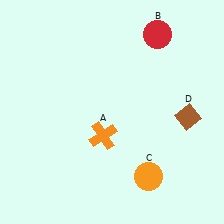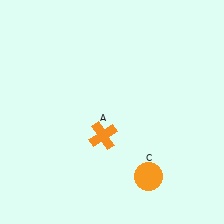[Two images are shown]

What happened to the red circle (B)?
The red circle (B) was removed in Image 2. It was in the top-right area of Image 1.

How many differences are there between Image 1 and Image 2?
There are 2 differences between the two images.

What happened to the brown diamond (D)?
The brown diamond (D) was removed in Image 2. It was in the bottom-right area of Image 1.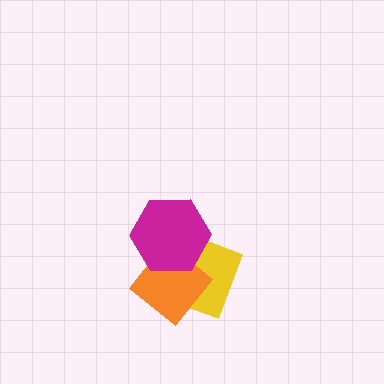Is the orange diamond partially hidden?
Yes, it is partially covered by another shape.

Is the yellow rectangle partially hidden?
Yes, it is partially covered by another shape.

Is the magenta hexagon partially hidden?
No, no other shape covers it.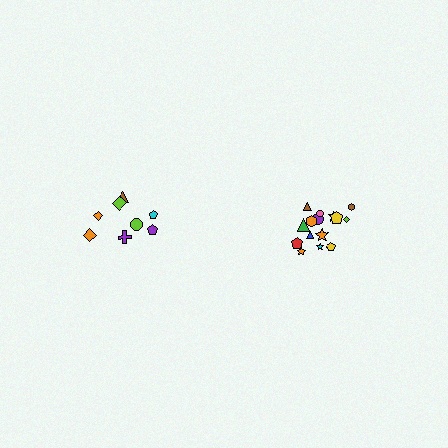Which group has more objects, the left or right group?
The right group.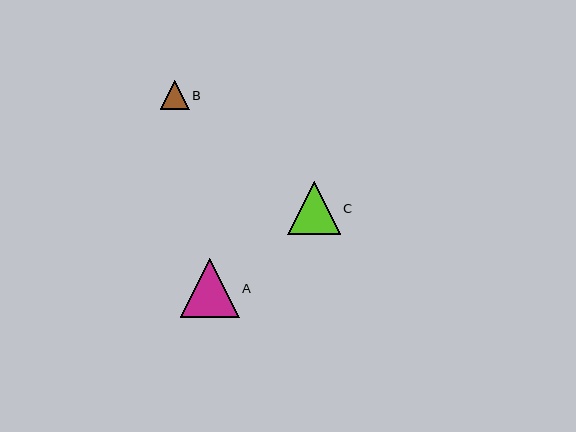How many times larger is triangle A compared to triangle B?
Triangle A is approximately 2.0 times the size of triangle B.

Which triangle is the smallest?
Triangle B is the smallest with a size of approximately 29 pixels.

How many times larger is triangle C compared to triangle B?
Triangle C is approximately 1.8 times the size of triangle B.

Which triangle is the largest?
Triangle A is the largest with a size of approximately 59 pixels.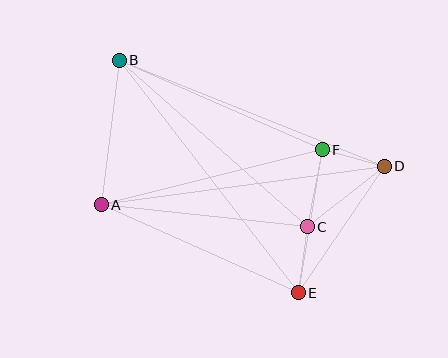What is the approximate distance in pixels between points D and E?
The distance between D and E is approximately 153 pixels.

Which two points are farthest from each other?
Points B and E are farthest from each other.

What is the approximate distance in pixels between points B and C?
The distance between B and C is approximately 251 pixels.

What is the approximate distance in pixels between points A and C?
The distance between A and C is approximately 207 pixels.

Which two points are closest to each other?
Points D and F are closest to each other.